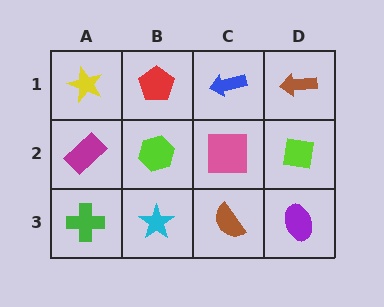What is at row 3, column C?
A brown semicircle.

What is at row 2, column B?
A lime hexagon.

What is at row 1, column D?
A brown arrow.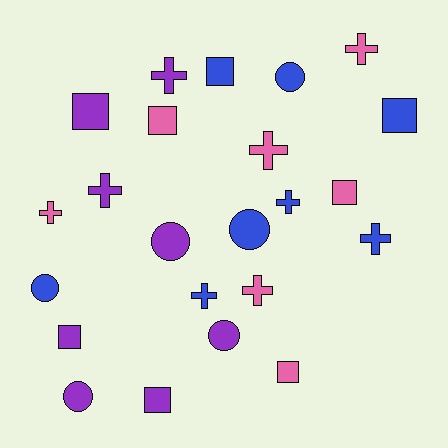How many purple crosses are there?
There are 2 purple crosses.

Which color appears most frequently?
Purple, with 8 objects.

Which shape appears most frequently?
Cross, with 9 objects.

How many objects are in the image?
There are 23 objects.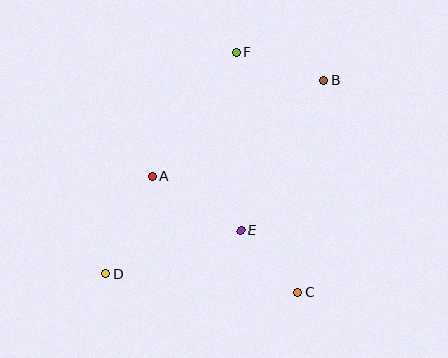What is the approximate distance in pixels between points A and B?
The distance between A and B is approximately 197 pixels.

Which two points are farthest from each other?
Points B and D are farthest from each other.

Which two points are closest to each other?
Points C and E are closest to each other.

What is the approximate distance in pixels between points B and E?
The distance between B and E is approximately 172 pixels.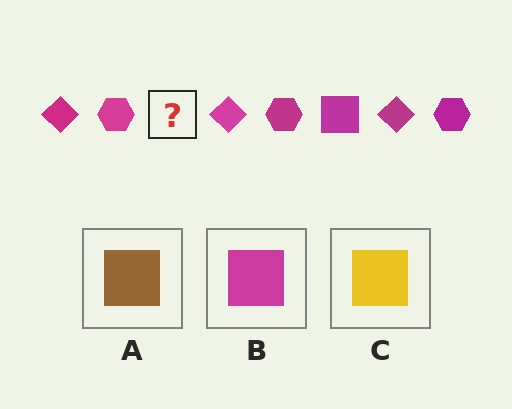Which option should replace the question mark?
Option B.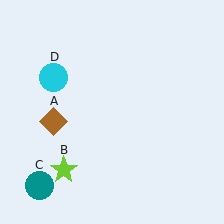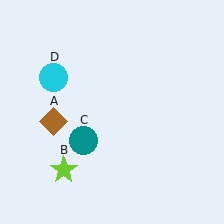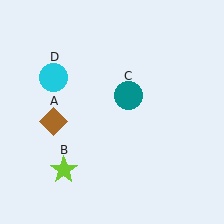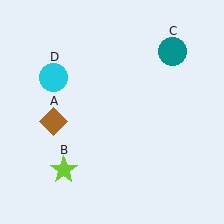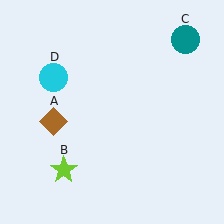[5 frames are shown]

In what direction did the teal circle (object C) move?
The teal circle (object C) moved up and to the right.